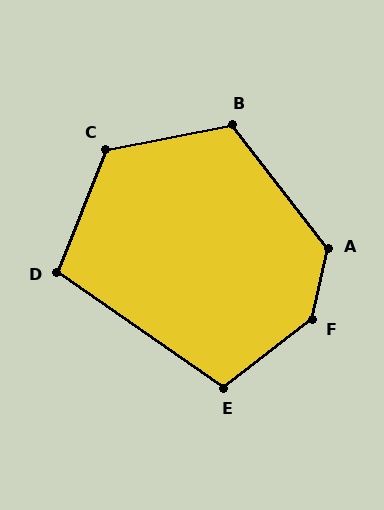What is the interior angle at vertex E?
Approximately 108 degrees (obtuse).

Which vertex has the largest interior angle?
F, at approximately 140 degrees.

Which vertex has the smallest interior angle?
D, at approximately 103 degrees.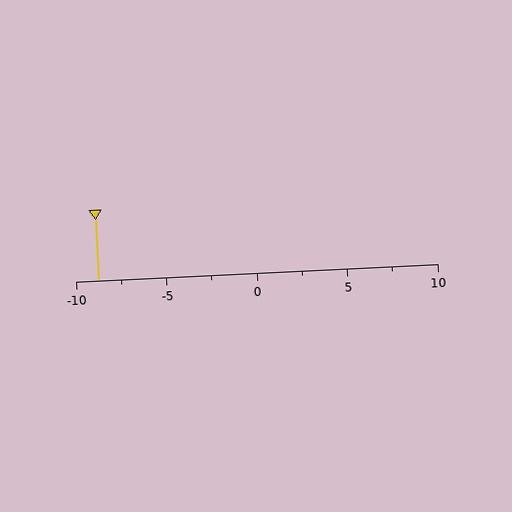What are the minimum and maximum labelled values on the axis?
The axis runs from -10 to 10.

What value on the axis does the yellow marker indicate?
The marker indicates approximately -8.8.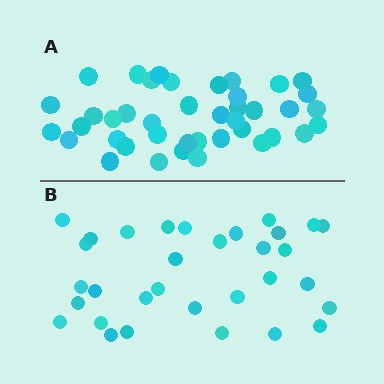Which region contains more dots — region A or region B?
Region A (the top region) has more dots.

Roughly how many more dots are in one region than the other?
Region A has roughly 8 or so more dots than region B.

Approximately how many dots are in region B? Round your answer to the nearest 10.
About 30 dots. (The exact count is 32, which rounds to 30.)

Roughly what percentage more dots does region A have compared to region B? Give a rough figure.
About 30% more.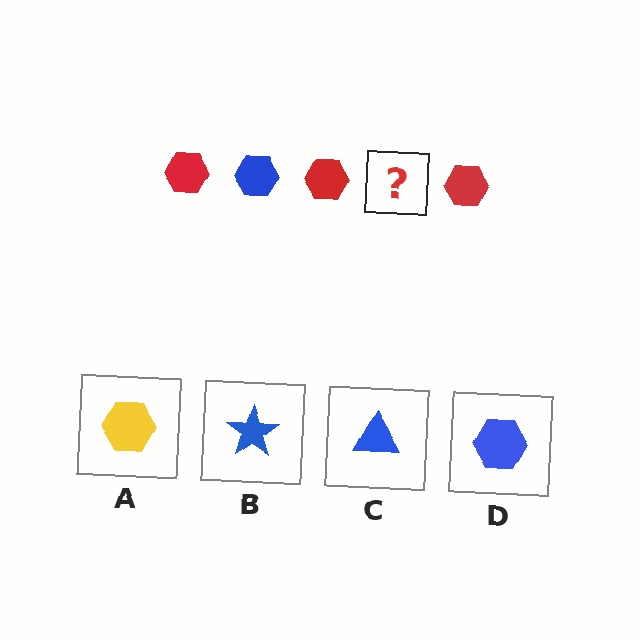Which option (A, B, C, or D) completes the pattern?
D.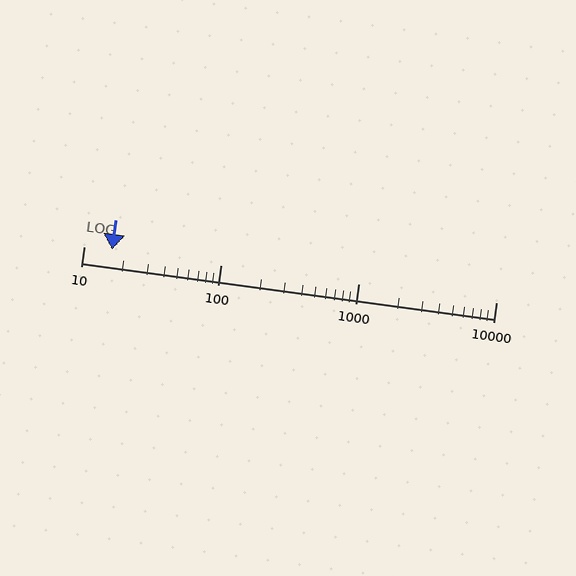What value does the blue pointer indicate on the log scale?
The pointer indicates approximately 16.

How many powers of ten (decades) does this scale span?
The scale spans 3 decades, from 10 to 10000.